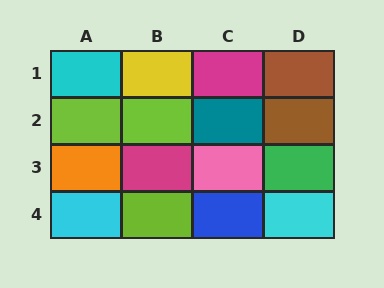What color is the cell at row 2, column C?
Teal.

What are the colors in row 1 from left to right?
Cyan, yellow, magenta, brown.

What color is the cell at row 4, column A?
Cyan.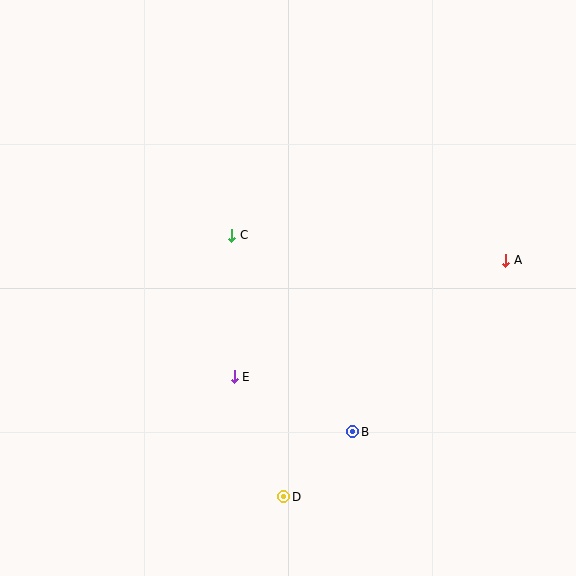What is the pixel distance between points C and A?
The distance between C and A is 275 pixels.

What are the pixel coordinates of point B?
Point B is at (353, 432).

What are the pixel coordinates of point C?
Point C is at (232, 235).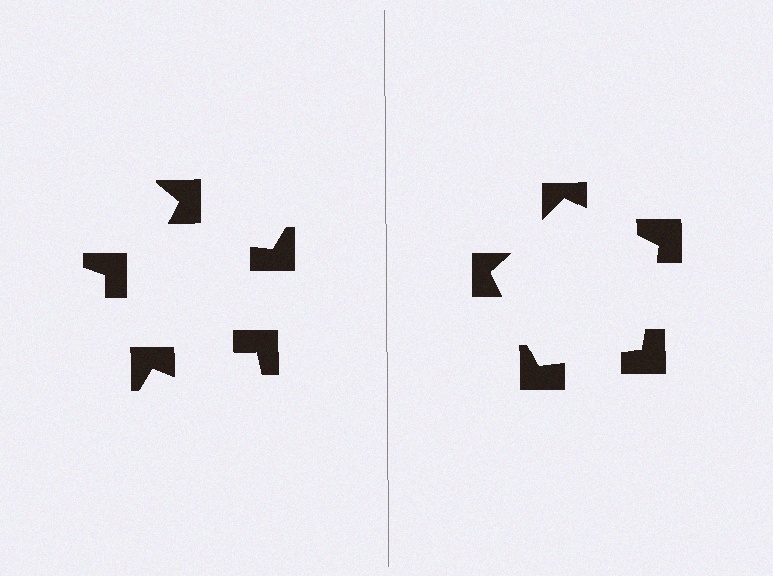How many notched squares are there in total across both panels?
10 — 5 on each side.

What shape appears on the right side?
An illusory pentagon.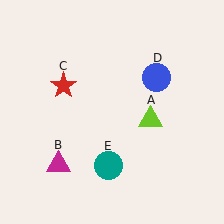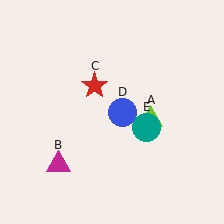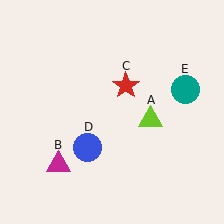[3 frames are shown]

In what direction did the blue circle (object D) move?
The blue circle (object D) moved down and to the left.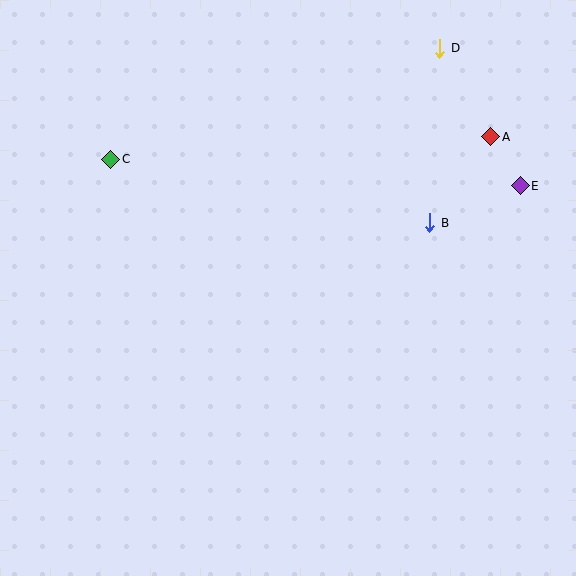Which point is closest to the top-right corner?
Point D is closest to the top-right corner.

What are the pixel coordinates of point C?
Point C is at (111, 159).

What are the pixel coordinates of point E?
Point E is at (520, 186).